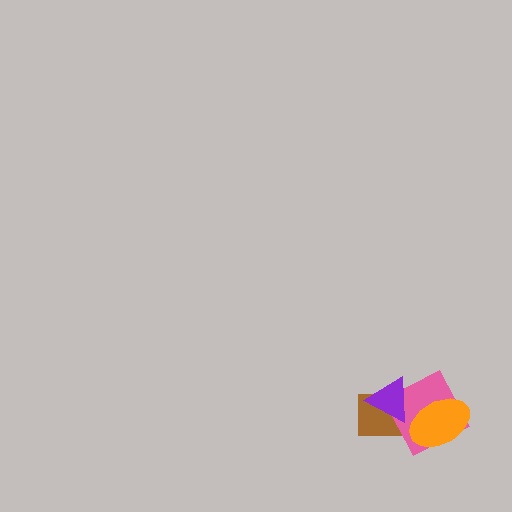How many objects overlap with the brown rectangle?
3 objects overlap with the brown rectangle.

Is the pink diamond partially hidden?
Yes, it is partially covered by another shape.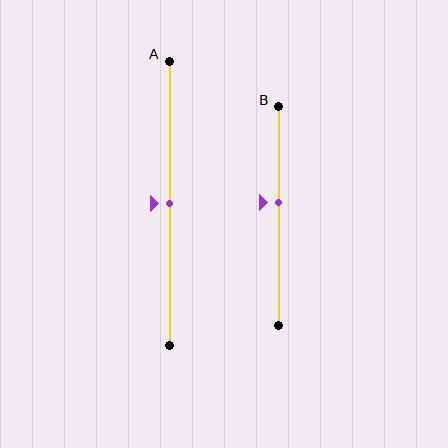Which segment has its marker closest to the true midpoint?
Segment A has its marker closest to the true midpoint.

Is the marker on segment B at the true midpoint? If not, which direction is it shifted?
No, the marker on segment B is shifted upward by about 6% of the segment length.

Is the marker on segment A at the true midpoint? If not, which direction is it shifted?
Yes, the marker on segment A is at the true midpoint.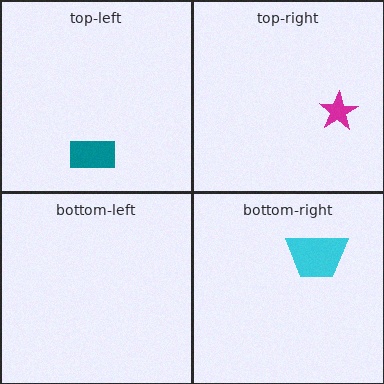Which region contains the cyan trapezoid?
The bottom-right region.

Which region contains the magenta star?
The top-right region.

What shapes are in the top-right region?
The magenta star.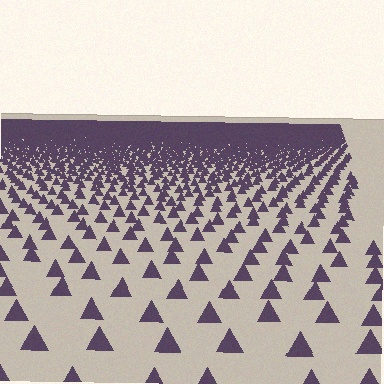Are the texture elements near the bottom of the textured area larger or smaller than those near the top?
Larger. Near the bottom, elements are closer to the viewer and appear at a bigger on-screen size.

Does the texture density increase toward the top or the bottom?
Density increases toward the top.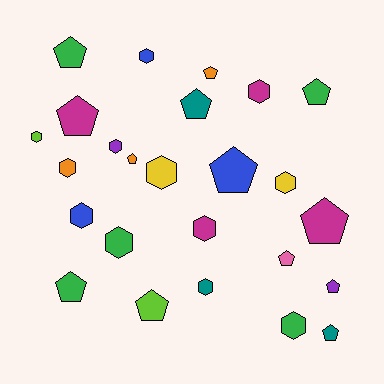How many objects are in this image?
There are 25 objects.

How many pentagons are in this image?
There are 13 pentagons.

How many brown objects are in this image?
There are no brown objects.